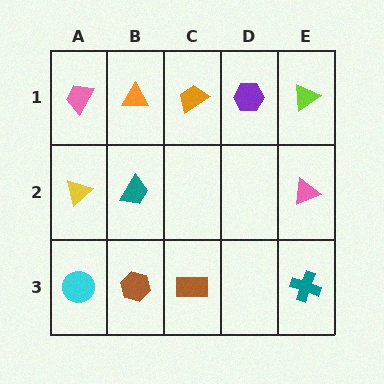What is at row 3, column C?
A brown rectangle.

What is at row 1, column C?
An orange trapezoid.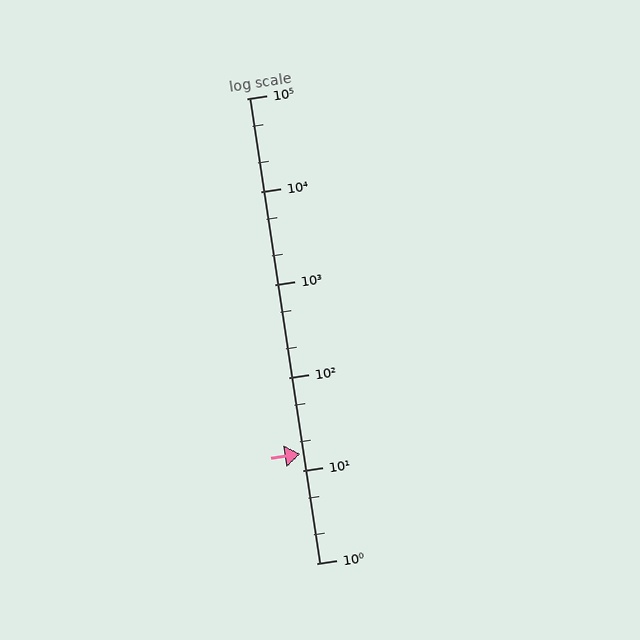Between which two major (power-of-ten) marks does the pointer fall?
The pointer is between 10 and 100.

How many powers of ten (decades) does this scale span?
The scale spans 5 decades, from 1 to 100000.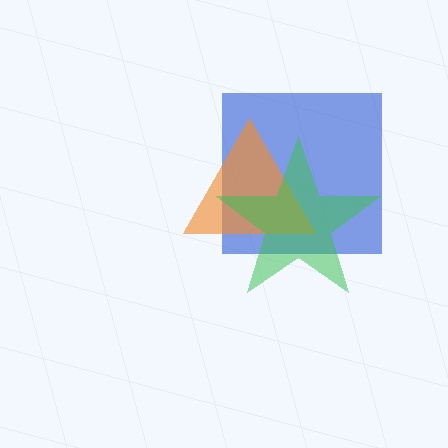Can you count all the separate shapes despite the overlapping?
Yes, there are 3 separate shapes.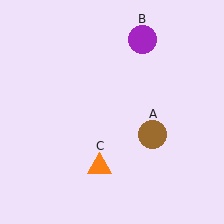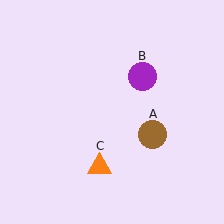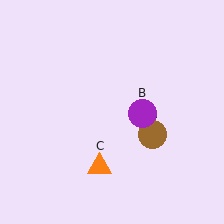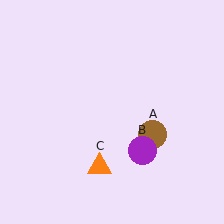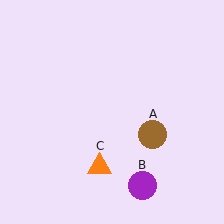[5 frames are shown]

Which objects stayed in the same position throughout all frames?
Brown circle (object A) and orange triangle (object C) remained stationary.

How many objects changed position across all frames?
1 object changed position: purple circle (object B).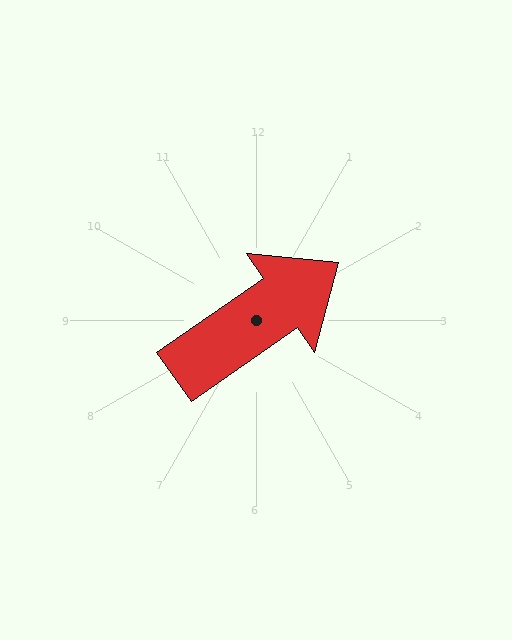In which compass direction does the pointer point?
Northeast.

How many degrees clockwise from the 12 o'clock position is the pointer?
Approximately 55 degrees.